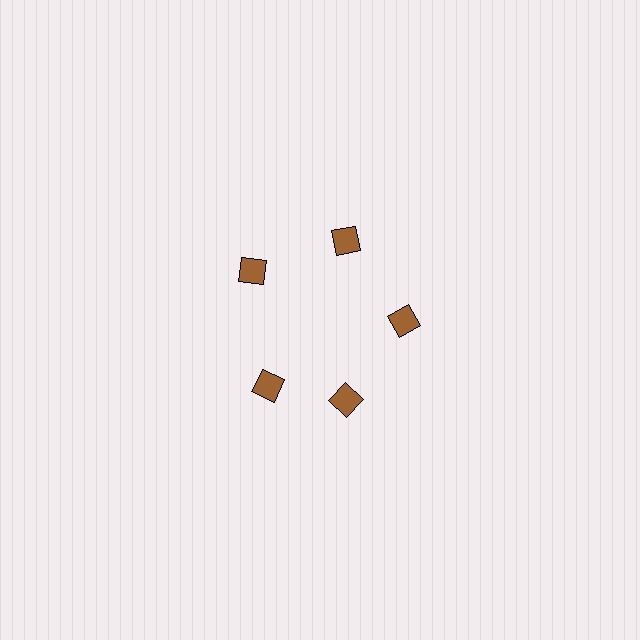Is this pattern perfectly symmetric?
No. The 5 brown squares are arranged in a ring, but one element near the 8 o'clock position is rotated out of alignment along the ring, breaking the 5-fold rotational symmetry.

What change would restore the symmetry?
The symmetry would be restored by rotating it back into even spacing with its neighbors so that all 5 squares sit at equal angles and equal distance from the center.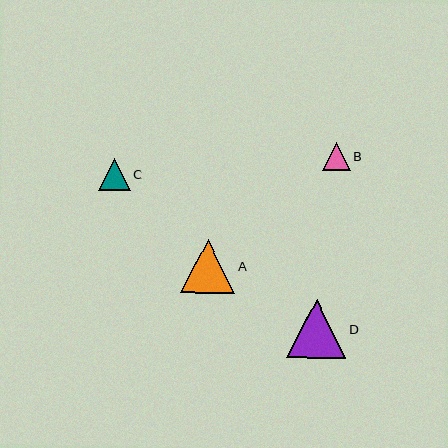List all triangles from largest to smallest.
From largest to smallest: D, A, C, B.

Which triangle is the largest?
Triangle D is the largest with a size of approximately 59 pixels.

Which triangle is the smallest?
Triangle B is the smallest with a size of approximately 28 pixels.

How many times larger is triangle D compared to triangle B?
Triangle D is approximately 2.1 times the size of triangle B.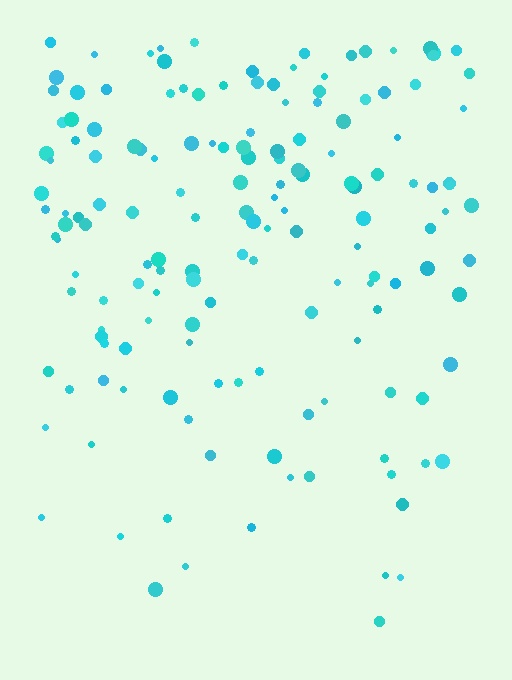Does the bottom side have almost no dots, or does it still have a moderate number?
Still a moderate number, just noticeably fewer than the top.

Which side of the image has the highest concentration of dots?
The top.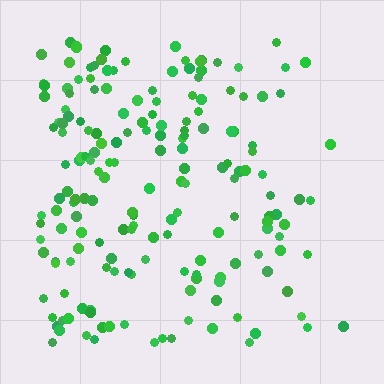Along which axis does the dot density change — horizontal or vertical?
Horizontal.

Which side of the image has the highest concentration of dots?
The left.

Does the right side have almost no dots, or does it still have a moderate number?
Still a moderate number, just noticeably fewer than the left.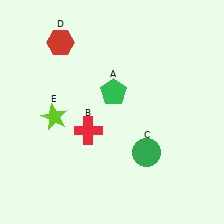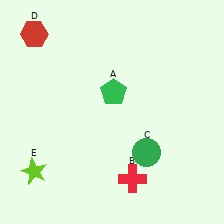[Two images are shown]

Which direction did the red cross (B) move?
The red cross (B) moved down.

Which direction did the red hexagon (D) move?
The red hexagon (D) moved left.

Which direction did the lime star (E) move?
The lime star (E) moved down.